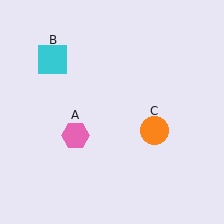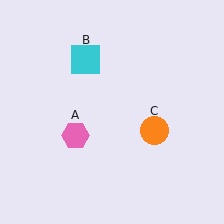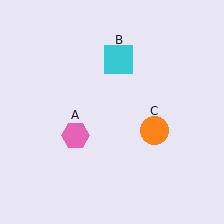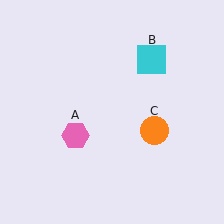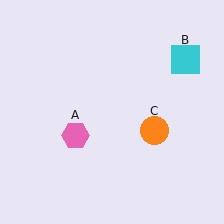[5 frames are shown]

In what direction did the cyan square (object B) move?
The cyan square (object B) moved right.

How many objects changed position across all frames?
1 object changed position: cyan square (object B).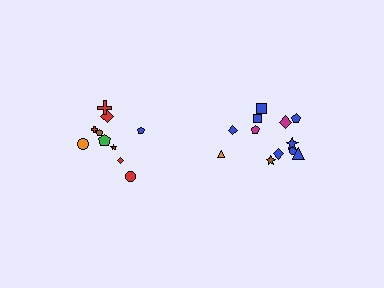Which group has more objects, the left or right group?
The right group.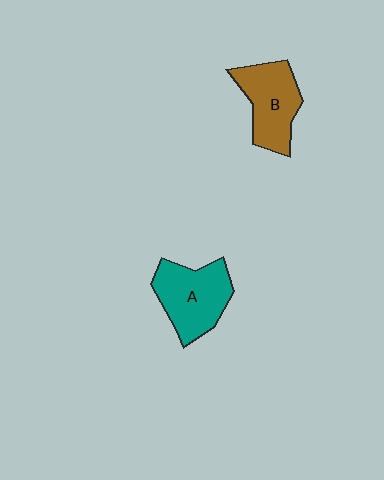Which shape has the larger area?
Shape A (teal).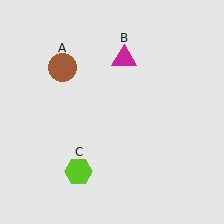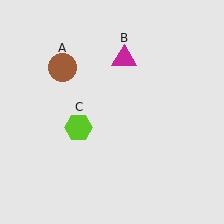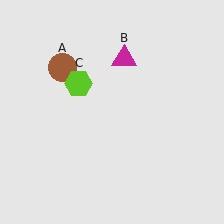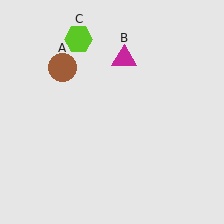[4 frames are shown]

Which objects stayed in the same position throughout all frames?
Brown circle (object A) and magenta triangle (object B) remained stationary.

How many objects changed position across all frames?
1 object changed position: lime hexagon (object C).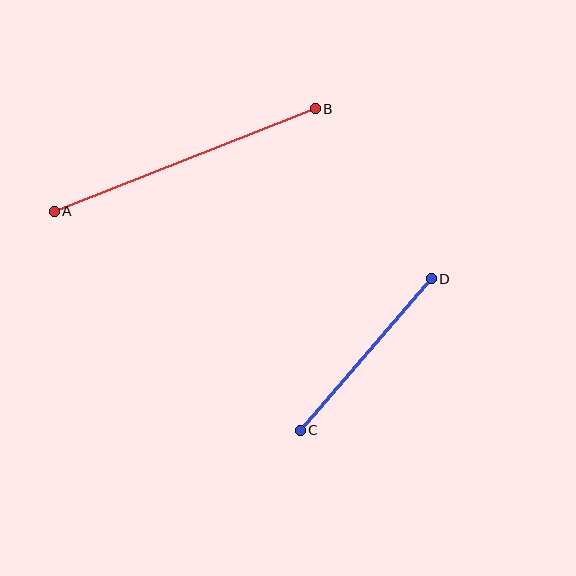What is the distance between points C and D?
The distance is approximately 200 pixels.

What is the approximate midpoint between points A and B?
The midpoint is at approximately (185, 160) pixels.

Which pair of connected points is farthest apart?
Points A and B are farthest apart.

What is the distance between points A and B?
The distance is approximately 281 pixels.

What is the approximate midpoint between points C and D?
The midpoint is at approximately (366, 354) pixels.